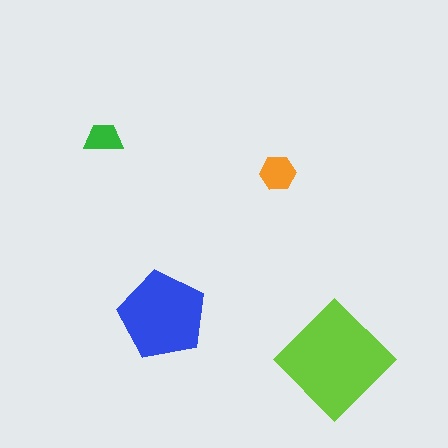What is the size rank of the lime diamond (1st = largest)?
1st.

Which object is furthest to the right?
The lime diamond is rightmost.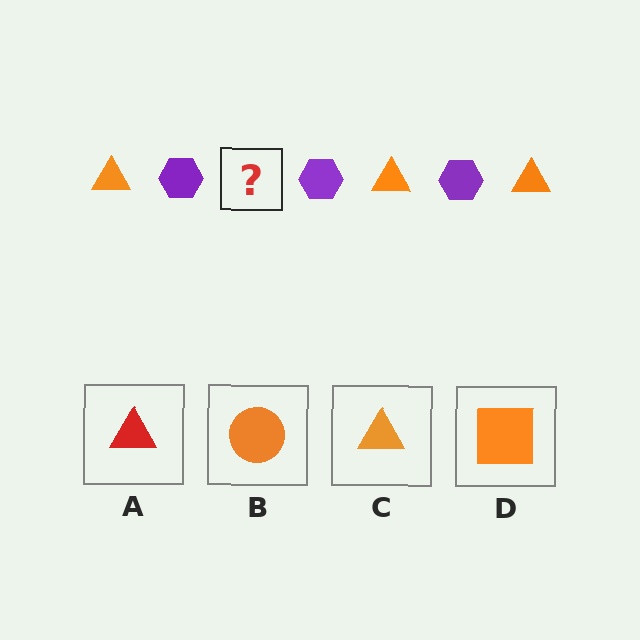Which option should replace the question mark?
Option C.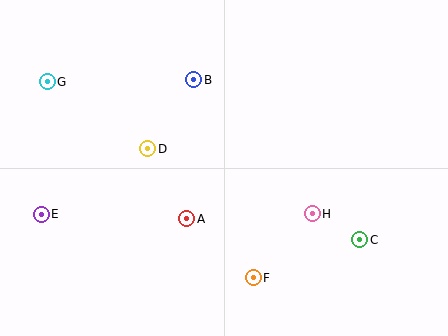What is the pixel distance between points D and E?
The distance between D and E is 125 pixels.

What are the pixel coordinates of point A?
Point A is at (187, 219).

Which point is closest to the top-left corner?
Point G is closest to the top-left corner.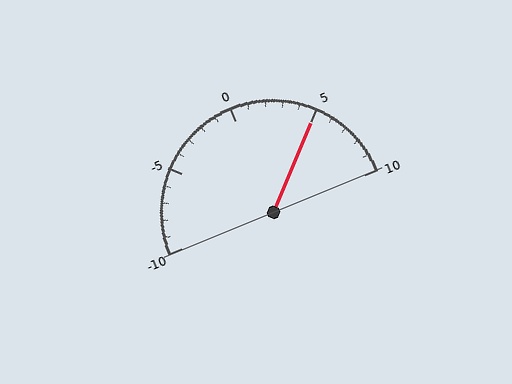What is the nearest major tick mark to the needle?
The nearest major tick mark is 5.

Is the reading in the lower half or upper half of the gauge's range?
The reading is in the upper half of the range (-10 to 10).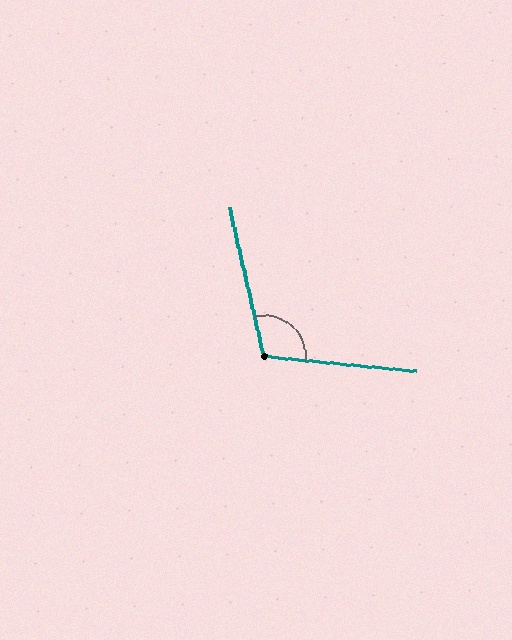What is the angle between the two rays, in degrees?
Approximately 109 degrees.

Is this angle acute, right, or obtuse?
It is obtuse.